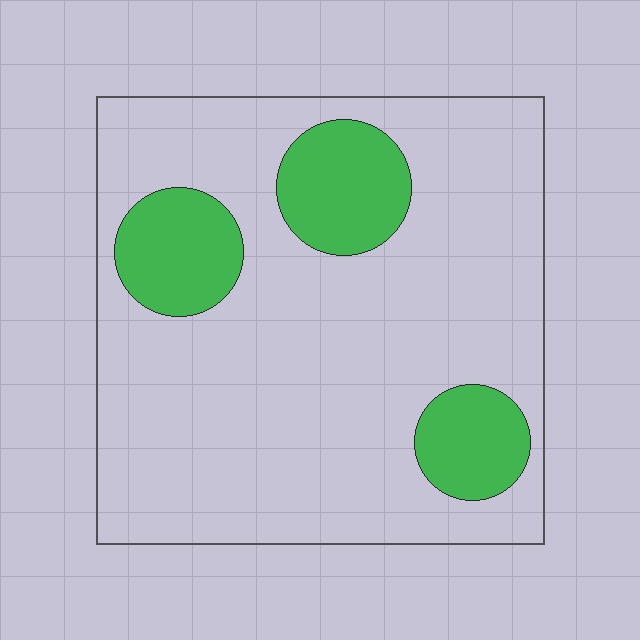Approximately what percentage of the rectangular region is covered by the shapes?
Approximately 20%.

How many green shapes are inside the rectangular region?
3.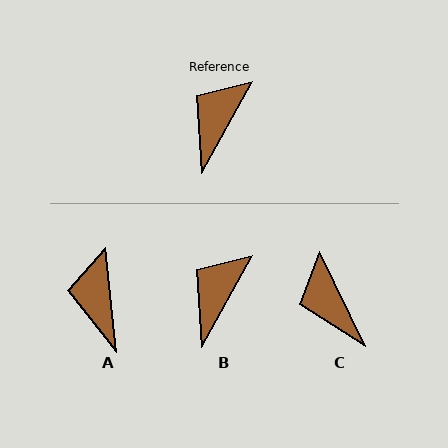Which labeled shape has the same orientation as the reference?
B.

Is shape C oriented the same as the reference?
No, it is off by about 55 degrees.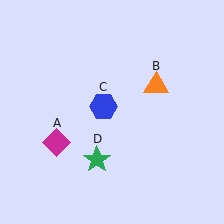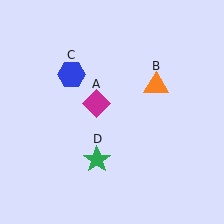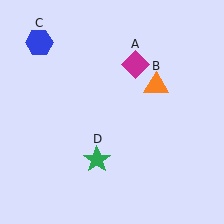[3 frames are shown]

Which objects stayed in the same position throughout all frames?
Orange triangle (object B) and green star (object D) remained stationary.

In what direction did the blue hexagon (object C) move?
The blue hexagon (object C) moved up and to the left.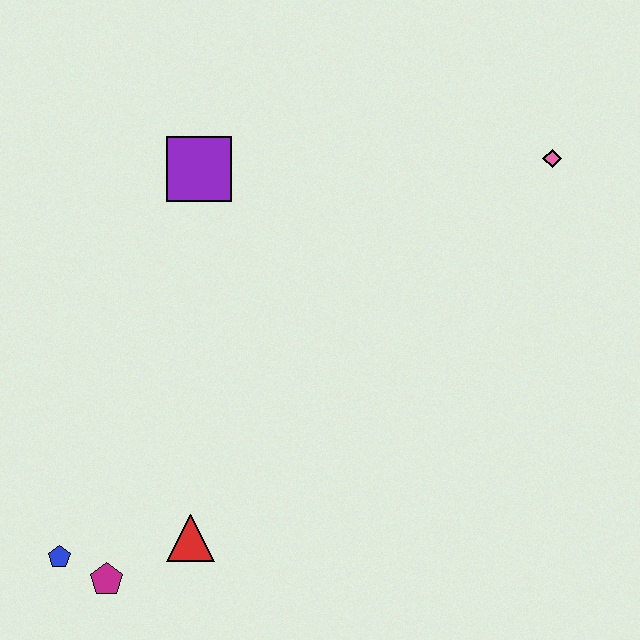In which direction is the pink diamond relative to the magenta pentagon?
The pink diamond is to the right of the magenta pentagon.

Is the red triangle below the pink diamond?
Yes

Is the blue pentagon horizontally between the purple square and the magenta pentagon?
No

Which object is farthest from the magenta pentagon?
The pink diamond is farthest from the magenta pentagon.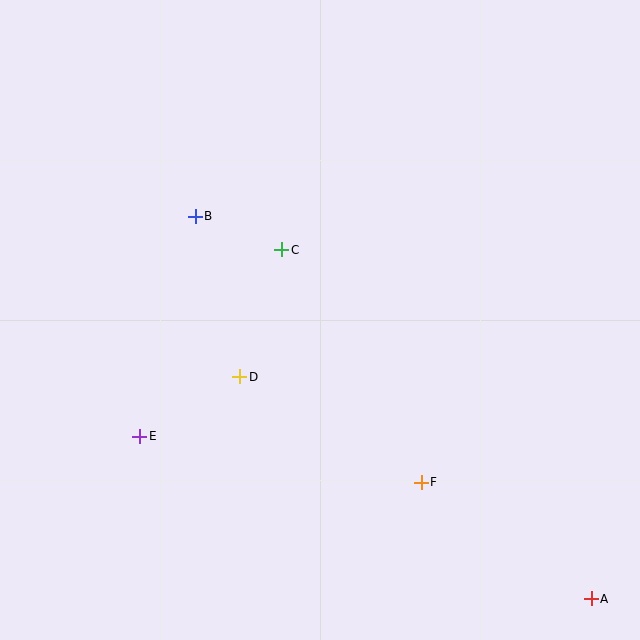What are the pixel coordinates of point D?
Point D is at (240, 377).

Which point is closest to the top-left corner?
Point B is closest to the top-left corner.